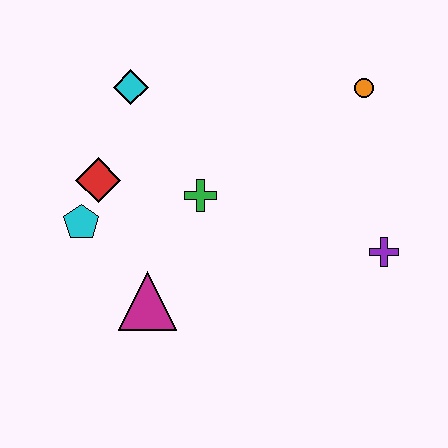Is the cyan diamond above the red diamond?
Yes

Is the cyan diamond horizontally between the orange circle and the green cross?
No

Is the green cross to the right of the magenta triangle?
Yes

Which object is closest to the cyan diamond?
The red diamond is closest to the cyan diamond.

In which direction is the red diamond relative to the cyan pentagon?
The red diamond is above the cyan pentagon.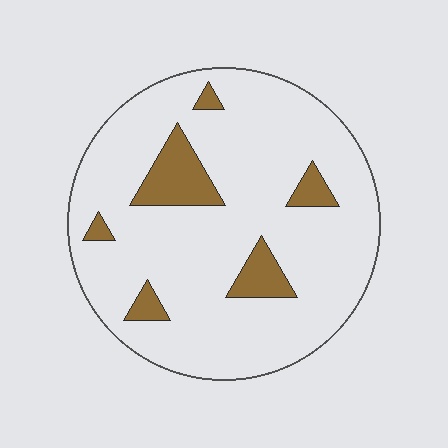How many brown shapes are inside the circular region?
6.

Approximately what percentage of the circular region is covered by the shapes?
Approximately 15%.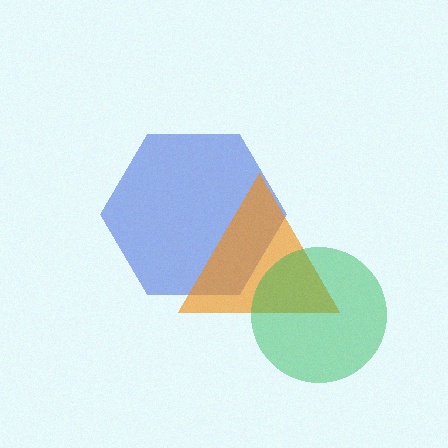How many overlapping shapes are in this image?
There are 3 overlapping shapes in the image.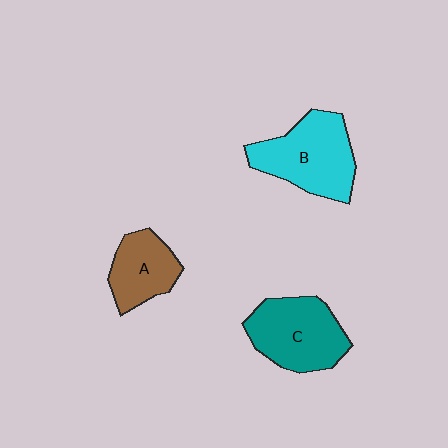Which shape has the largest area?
Shape B (cyan).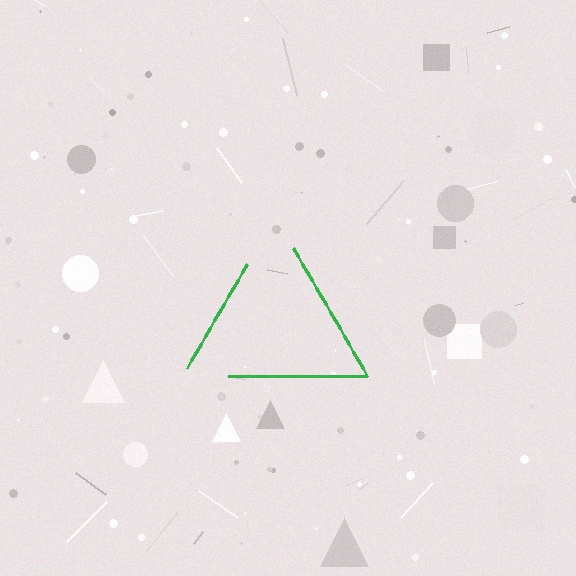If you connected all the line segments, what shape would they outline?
They would outline a triangle.